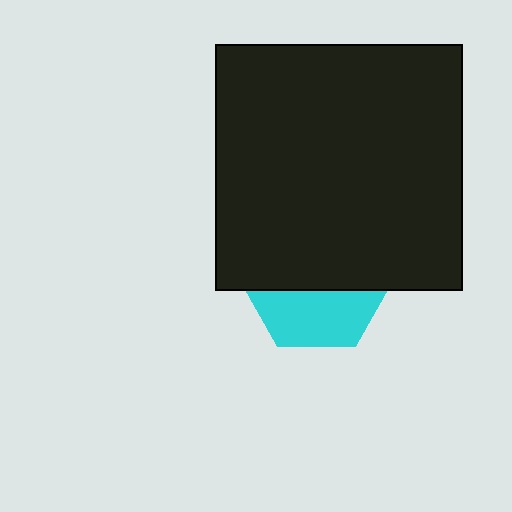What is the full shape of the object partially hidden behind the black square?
The partially hidden object is a cyan hexagon.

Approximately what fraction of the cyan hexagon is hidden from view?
Roughly 61% of the cyan hexagon is hidden behind the black square.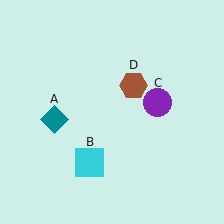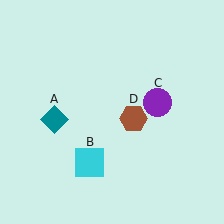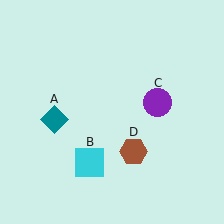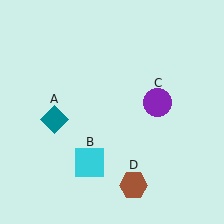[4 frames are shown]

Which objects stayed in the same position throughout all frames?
Teal diamond (object A) and cyan square (object B) and purple circle (object C) remained stationary.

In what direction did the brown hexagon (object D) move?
The brown hexagon (object D) moved down.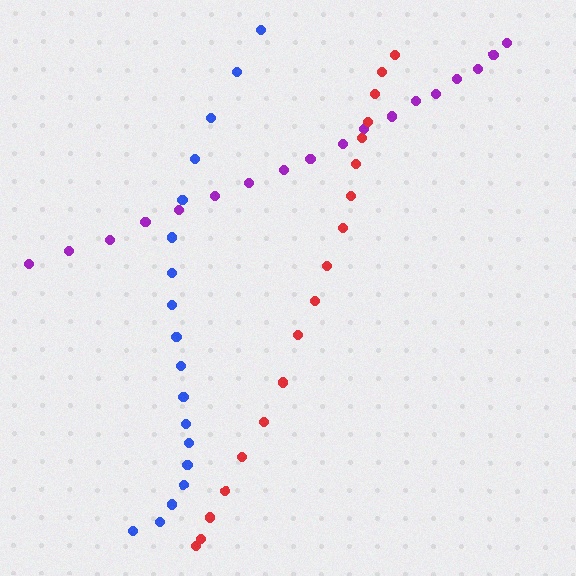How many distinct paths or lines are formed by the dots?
There are 3 distinct paths.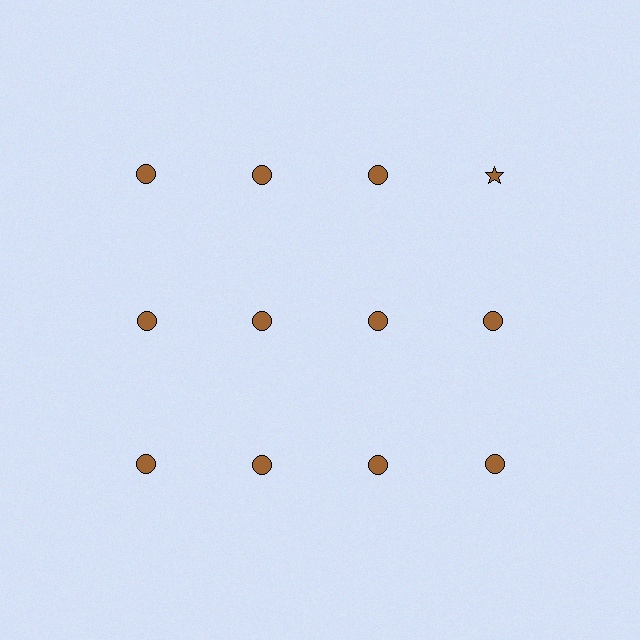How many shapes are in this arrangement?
There are 12 shapes arranged in a grid pattern.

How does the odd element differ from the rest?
It has a different shape: star instead of circle.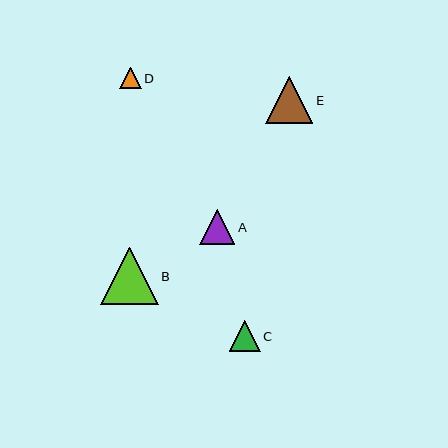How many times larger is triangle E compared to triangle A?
Triangle E is approximately 1.3 times the size of triangle A.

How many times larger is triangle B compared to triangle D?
Triangle B is approximately 2.7 times the size of triangle D.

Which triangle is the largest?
Triangle B is the largest with a size of approximately 57 pixels.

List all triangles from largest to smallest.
From largest to smallest: B, E, A, C, D.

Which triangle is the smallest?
Triangle D is the smallest with a size of approximately 21 pixels.